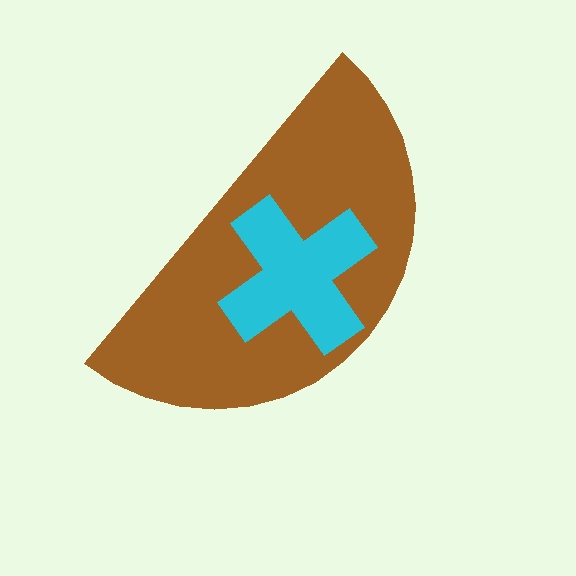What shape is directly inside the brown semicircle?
The cyan cross.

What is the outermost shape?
The brown semicircle.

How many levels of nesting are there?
2.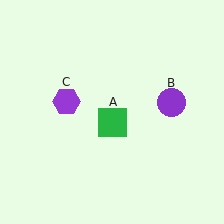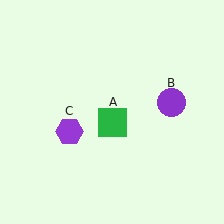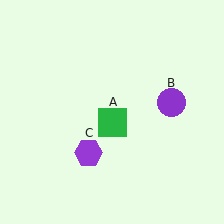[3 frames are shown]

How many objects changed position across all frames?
1 object changed position: purple hexagon (object C).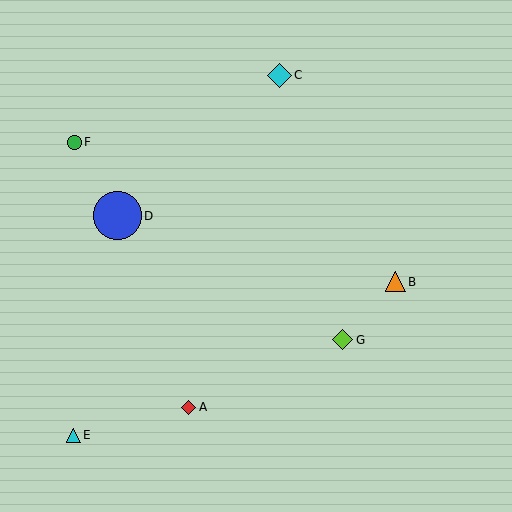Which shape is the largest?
The blue circle (labeled D) is the largest.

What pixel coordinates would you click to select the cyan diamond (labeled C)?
Click at (279, 75) to select the cyan diamond C.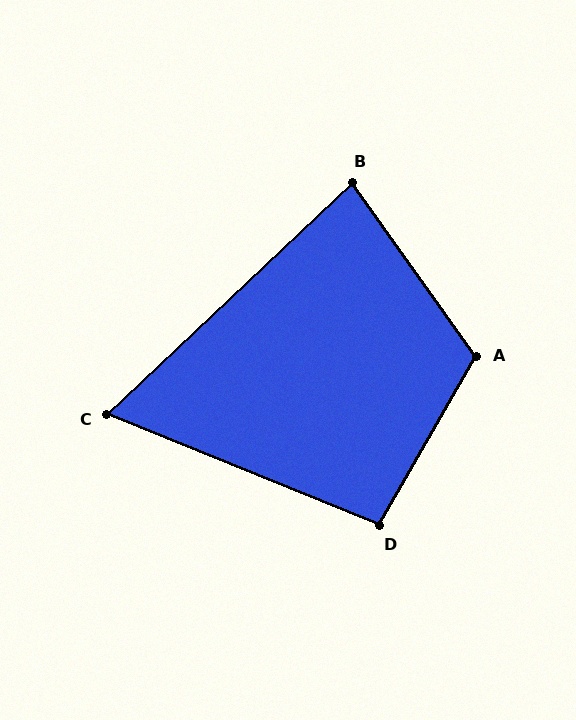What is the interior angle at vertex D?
Approximately 98 degrees (obtuse).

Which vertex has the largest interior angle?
A, at approximately 114 degrees.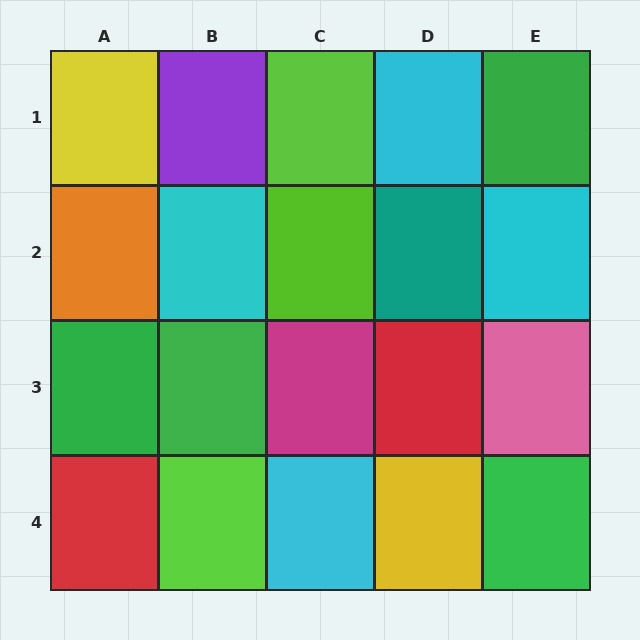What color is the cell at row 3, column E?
Pink.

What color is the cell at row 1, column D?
Cyan.